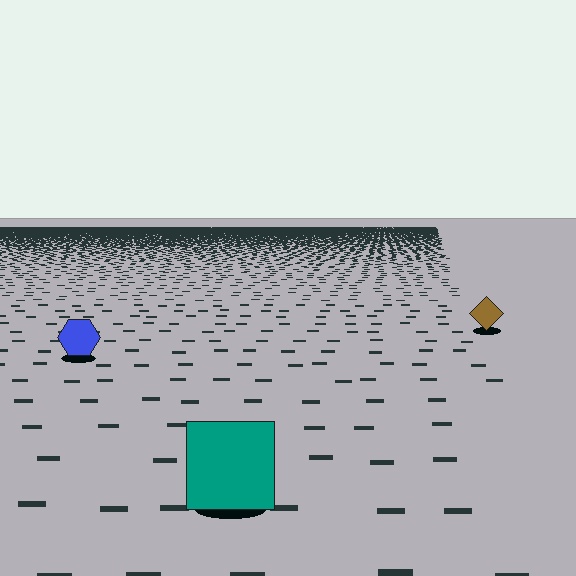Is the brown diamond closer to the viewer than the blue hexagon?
No. The blue hexagon is closer — you can tell from the texture gradient: the ground texture is coarser near it.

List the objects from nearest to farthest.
From nearest to farthest: the teal square, the blue hexagon, the brown diamond.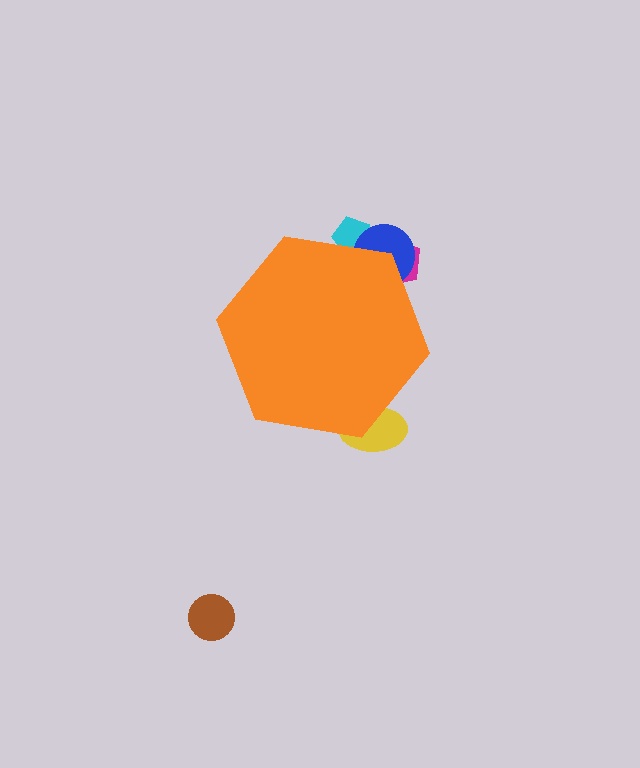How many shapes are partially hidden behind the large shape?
4 shapes are partially hidden.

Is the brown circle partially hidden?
No, the brown circle is fully visible.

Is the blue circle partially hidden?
Yes, the blue circle is partially hidden behind the orange hexagon.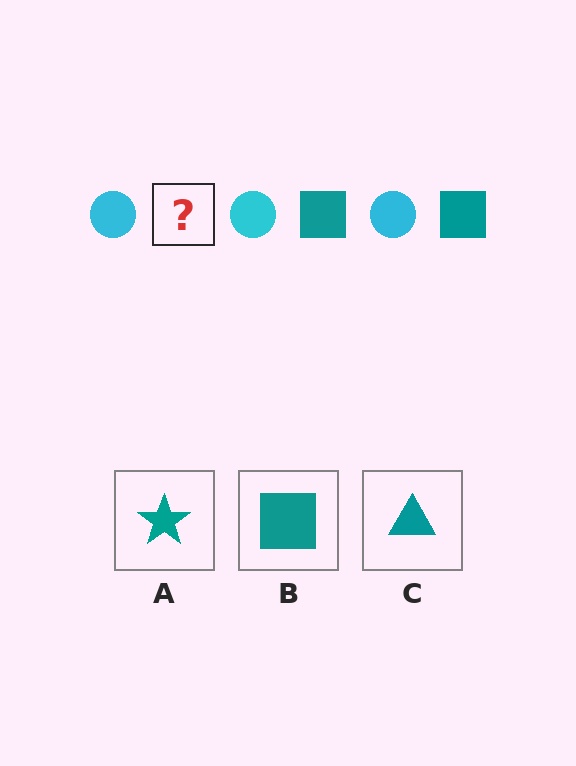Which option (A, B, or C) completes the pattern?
B.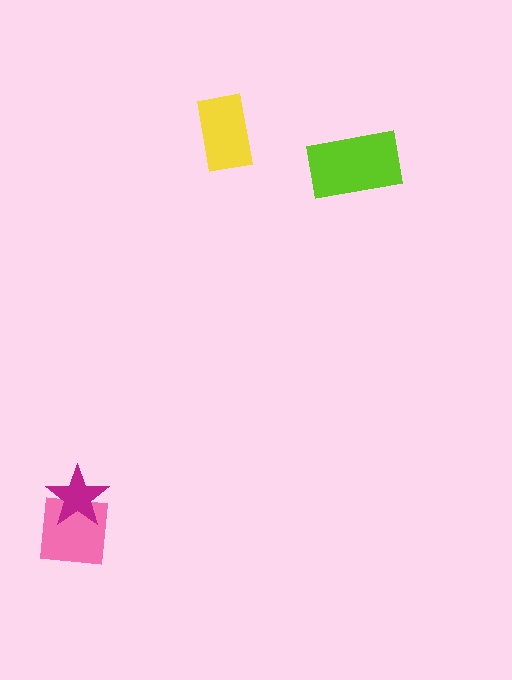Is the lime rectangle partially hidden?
No, no other shape covers it.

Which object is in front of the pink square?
The magenta star is in front of the pink square.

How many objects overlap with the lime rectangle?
0 objects overlap with the lime rectangle.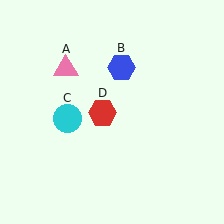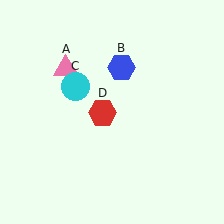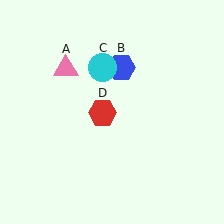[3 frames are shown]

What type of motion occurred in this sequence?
The cyan circle (object C) rotated clockwise around the center of the scene.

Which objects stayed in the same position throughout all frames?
Pink triangle (object A) and blue hexagon (object B) and red hexagon (object D) remained stationary.